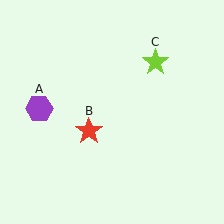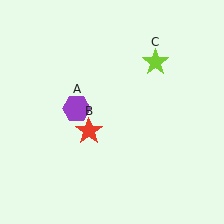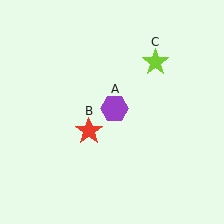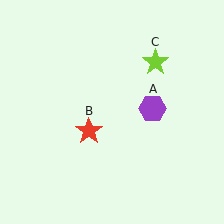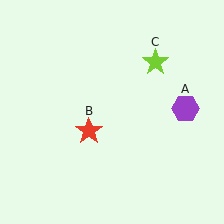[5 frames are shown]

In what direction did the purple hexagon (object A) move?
The purple hexagon (object A) moved right.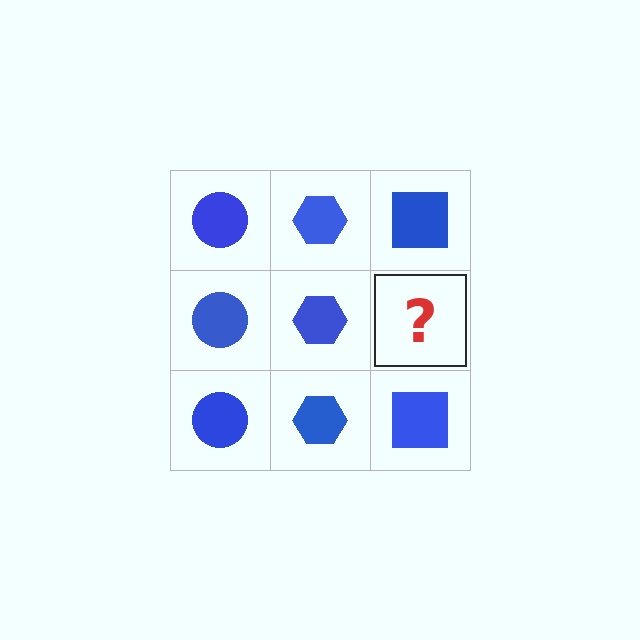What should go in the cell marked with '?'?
The missing cell should contain a blue square.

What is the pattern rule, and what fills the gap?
The rule is that each column has a consistent shape. The gap should be filled with a blue square.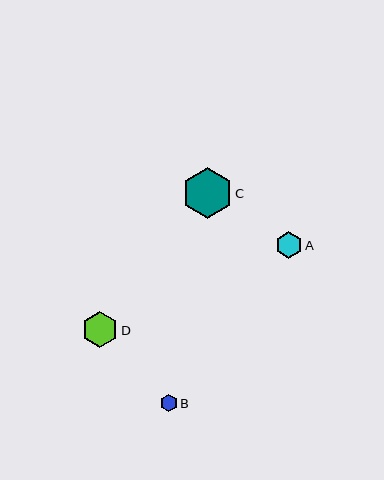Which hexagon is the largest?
Hexagon C is the largest with a size of approximately 51 pixels.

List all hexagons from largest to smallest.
From largest to smallest: C, D, A, B.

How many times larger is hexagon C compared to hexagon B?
Hexagon C is approximately 3.0 times the size of hexagon B.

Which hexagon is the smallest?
Hexagon B is the smallest with a size of approximately 17 pixels.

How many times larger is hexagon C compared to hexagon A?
Hexagon C is approximately 1.9 times the size of hexagon A.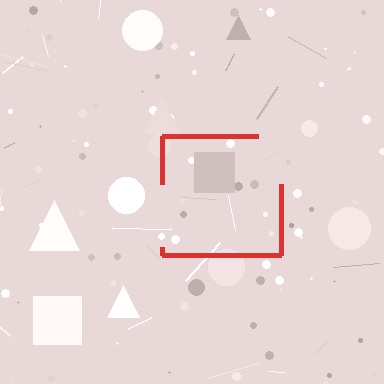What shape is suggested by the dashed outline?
The dashed outline suggests a square.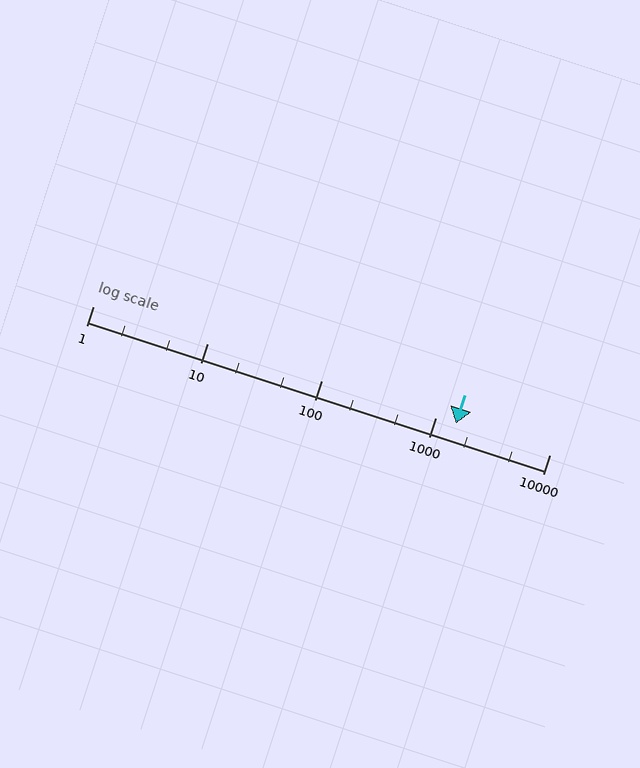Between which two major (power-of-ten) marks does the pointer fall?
The pointer is between 1000 and 10000.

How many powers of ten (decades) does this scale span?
The scale spans 4 decades, from 1 to 10000.